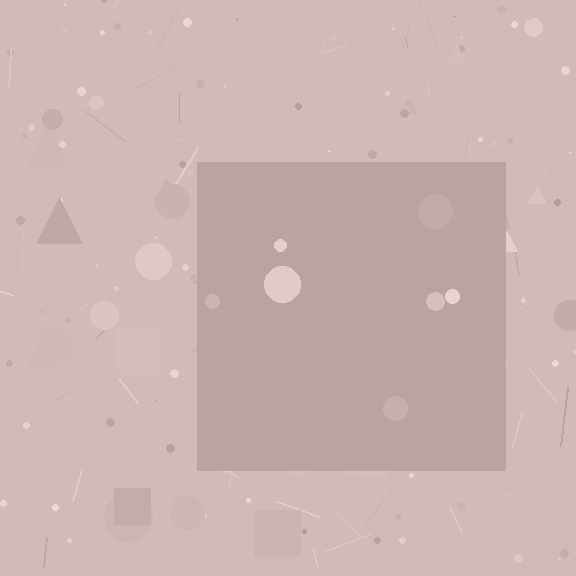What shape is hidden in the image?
A square is hidden in the image.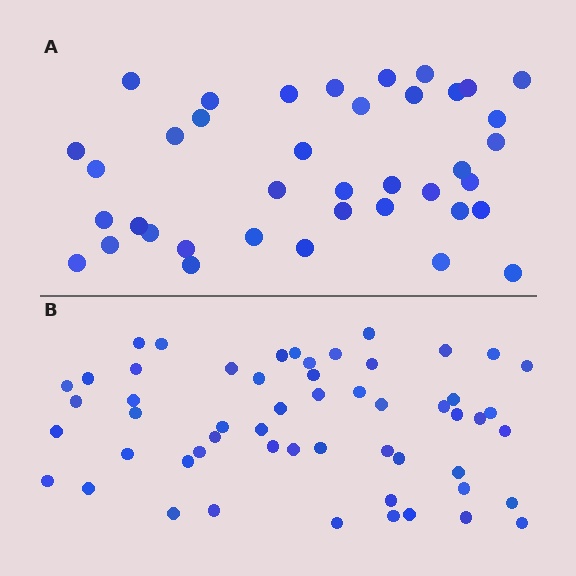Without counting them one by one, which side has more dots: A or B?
Region B (the bottom region) has more dots.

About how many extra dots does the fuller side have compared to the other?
Region B has approximately 15 more dots than region A.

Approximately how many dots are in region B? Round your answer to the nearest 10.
About 60 dots. (The exact count is 55, which rounds to 60.)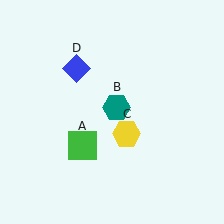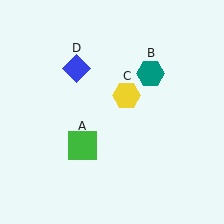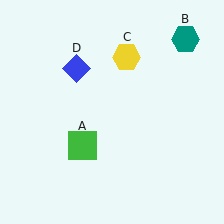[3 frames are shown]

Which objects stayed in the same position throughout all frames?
Green square (object A) and blue diamond (object D) remained stationary.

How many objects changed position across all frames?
2 objects changed position: teal hexagon (object B), yellow hexagon (object C).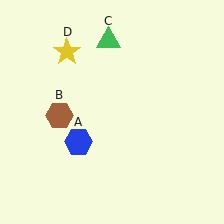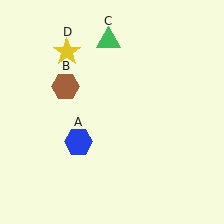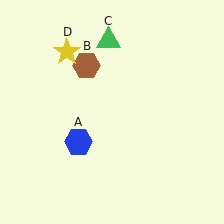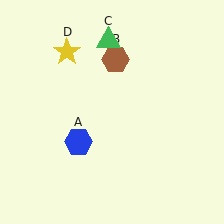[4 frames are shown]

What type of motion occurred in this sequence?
The brown hexagon (object B) rotated clockwise around the center of the scene.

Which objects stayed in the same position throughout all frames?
Blue hexagon (object A) and green triangle (object C) and yellow star (object D) remained stationary.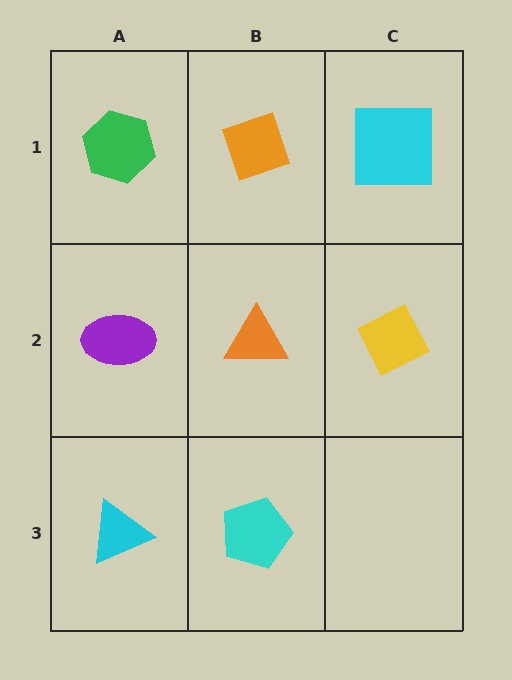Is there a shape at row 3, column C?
No, that cell is empty.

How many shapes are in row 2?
3 shapes.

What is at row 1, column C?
A cyan square.